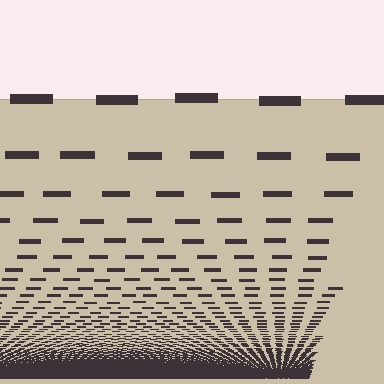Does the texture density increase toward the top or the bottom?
Density increases toward the bottom.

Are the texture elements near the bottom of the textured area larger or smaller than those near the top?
Smaller. The gradient is inverted — elements near the bottom are smaller and denser.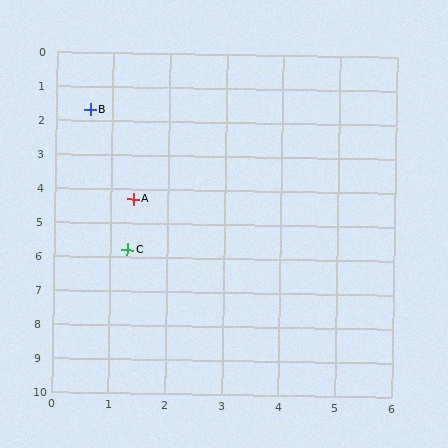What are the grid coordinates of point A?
Point A is at approximately (1.4, 4.3).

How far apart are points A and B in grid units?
Points A and B are about 2.7 grid units apart.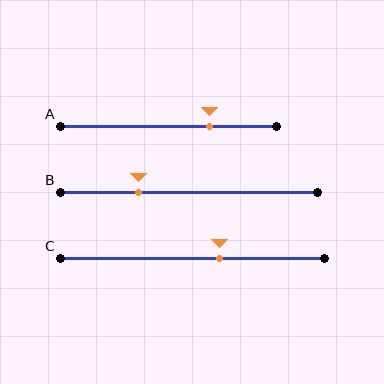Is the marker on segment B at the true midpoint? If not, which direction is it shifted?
No, the marker on segment B is shifted to the left by about 20% of the segment length.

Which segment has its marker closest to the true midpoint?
Segment C has its marker closest to the true midpoint.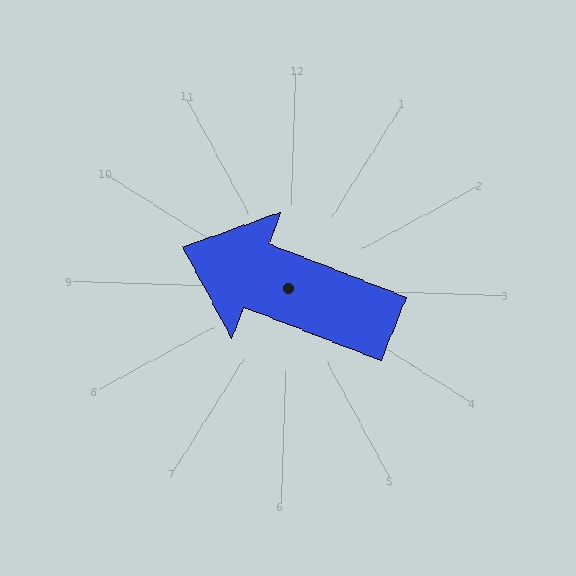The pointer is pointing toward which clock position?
Roughly 10 o'clock.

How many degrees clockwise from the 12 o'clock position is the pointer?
Approximately 289 degrees.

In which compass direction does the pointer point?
West.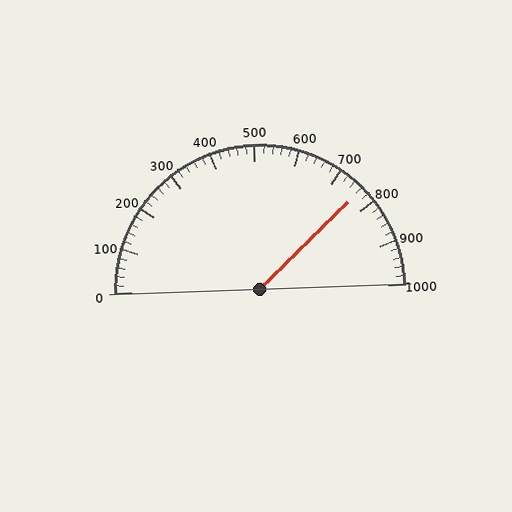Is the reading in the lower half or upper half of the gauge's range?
The reading is in the upper half of the range (0 to 1000).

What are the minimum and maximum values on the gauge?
The gauge ranges from 0 to 1000.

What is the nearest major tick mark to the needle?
The nearest major tick mark is 800.